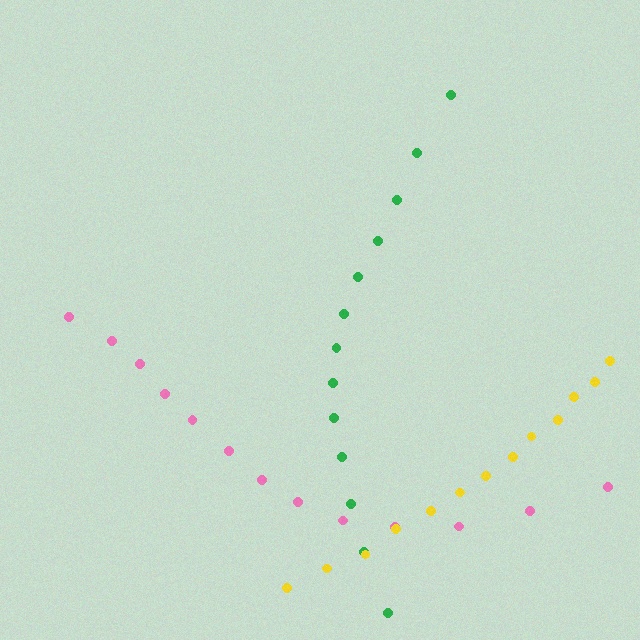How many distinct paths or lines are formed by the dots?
There are 3 distinct paths.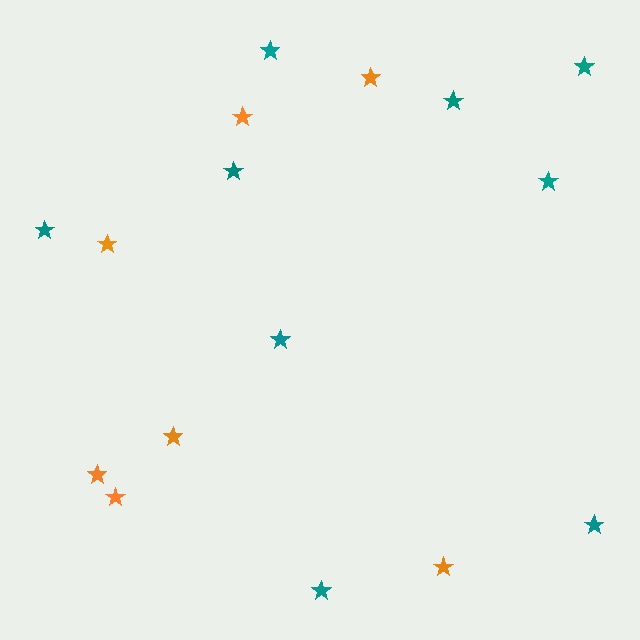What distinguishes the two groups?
There are 2 groups: one group of orange stars (7) and one group of teal stars (9).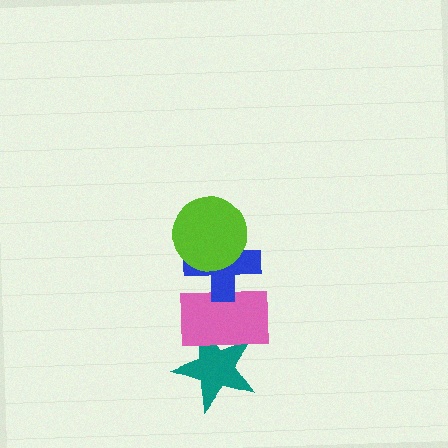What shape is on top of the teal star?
The pink rectangle is on top of the teal star.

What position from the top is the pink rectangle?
The pink rectangle is 3rd from the top.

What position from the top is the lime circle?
The lime circle is 1st from the top.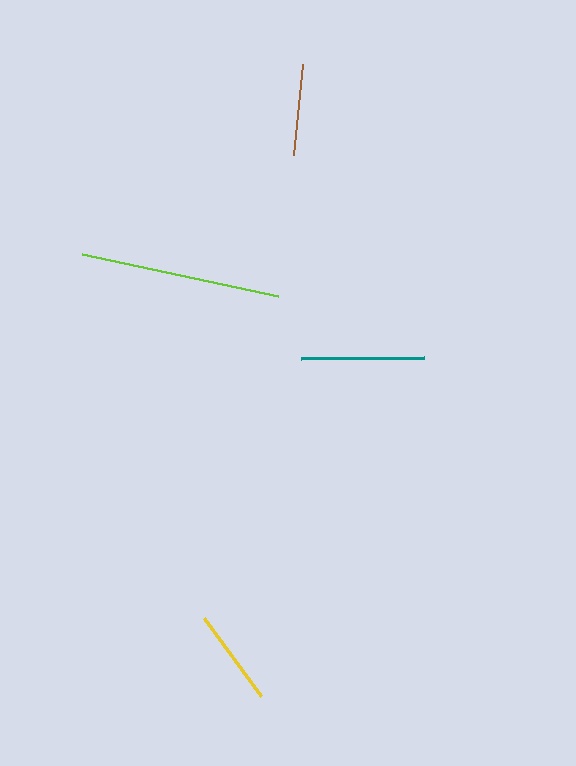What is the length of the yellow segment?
The yellow segment is approximately 97 pixels long.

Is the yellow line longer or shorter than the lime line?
The lime line is longer than the yellow line.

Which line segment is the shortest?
The brown line is the shortest at approximately 92 pixels.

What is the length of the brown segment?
The brown segment is approximately 92 pixels long.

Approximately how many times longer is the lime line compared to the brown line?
The lime line is approximately 2.2 times the length of the brown line.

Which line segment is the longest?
The lime line is the longest at approximately 201 pixels.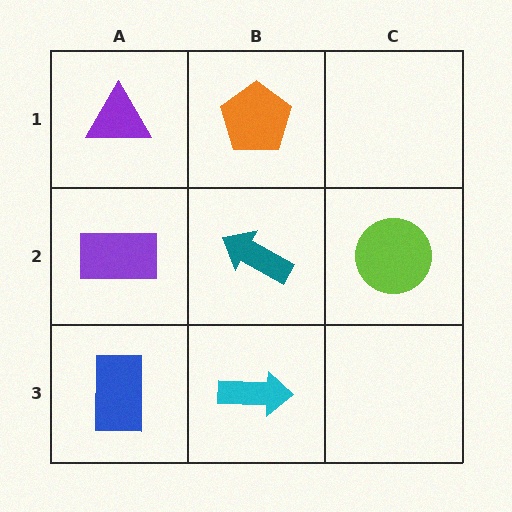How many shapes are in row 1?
2 shapes.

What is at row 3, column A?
A blue rectangle.